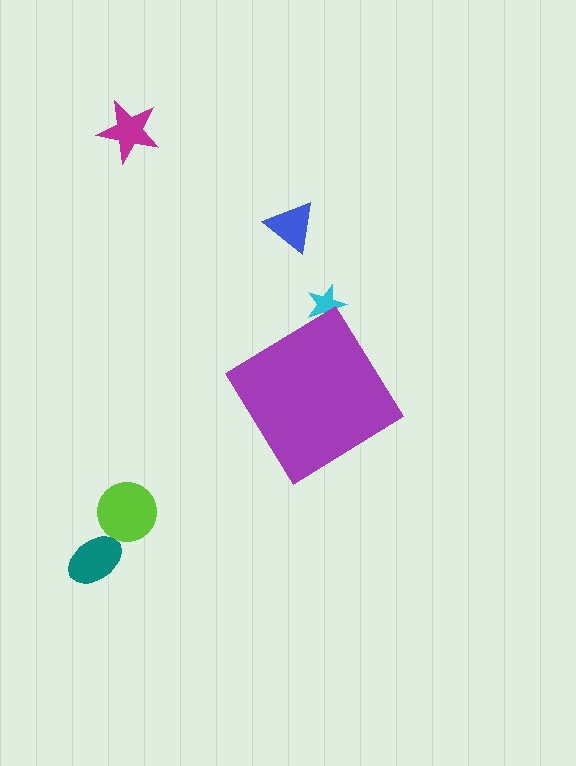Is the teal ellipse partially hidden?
No, the teal ellipse is fully visible.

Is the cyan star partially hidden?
Yes, the cyan star is partially hidden behind the purple diamond.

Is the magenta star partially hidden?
No, the magenta star is fully visible.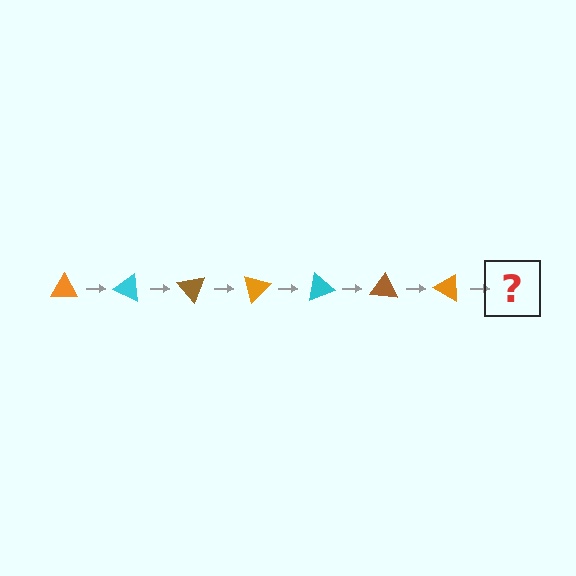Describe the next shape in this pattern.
It should be a cyan triangle, rotated 175 degrees from the start.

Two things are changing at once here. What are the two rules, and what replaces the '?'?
The two rules are that it rotates 25 degrees each step and the color cycles through orange, cyan, and brown. The '?' should be a cyan triangle, rotated 175 degrees from the start.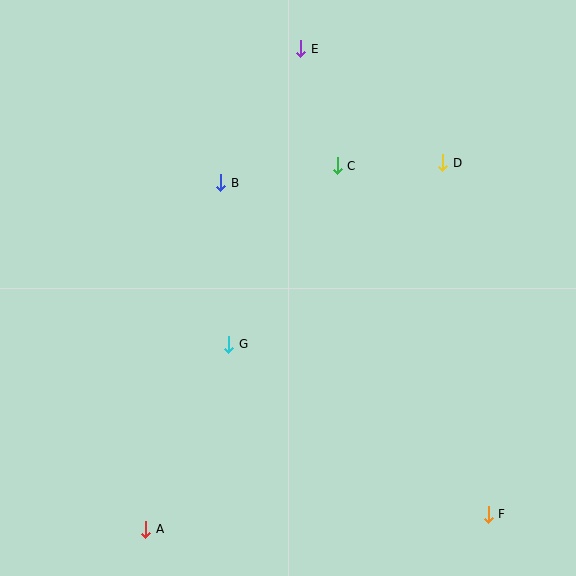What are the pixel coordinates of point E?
Point E is at (301, 49).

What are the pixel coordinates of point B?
Point B is at (221, 183).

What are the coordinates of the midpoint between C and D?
The midpoint between C and D is at (390, 164).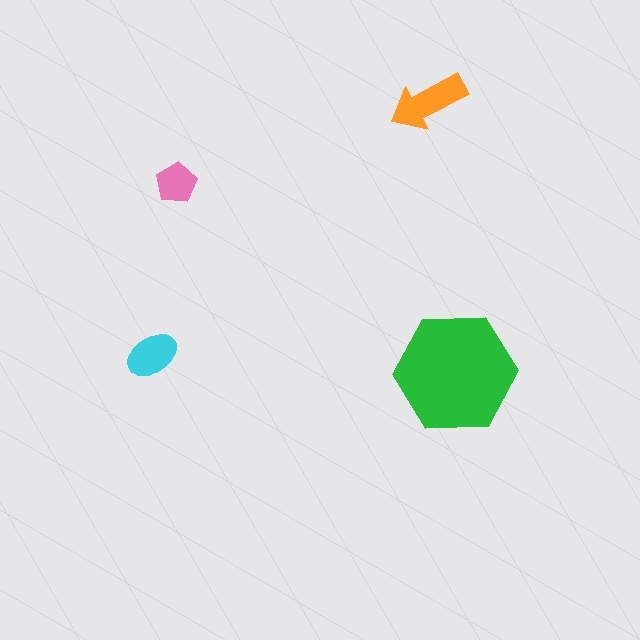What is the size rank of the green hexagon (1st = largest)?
1st.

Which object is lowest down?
The green hexagon is bottommost.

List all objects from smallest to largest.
The pink pentagon, the cyan ellipse, the orange arrow, the green hexagon.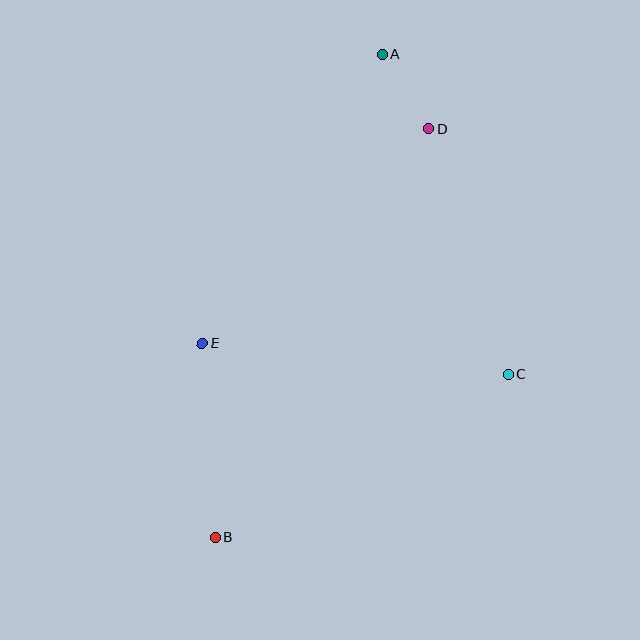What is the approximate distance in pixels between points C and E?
The distance between C and E is approximately 307 pixels.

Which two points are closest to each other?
Points A and D are closest to each other.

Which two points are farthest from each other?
Points A and B are farthest from each other.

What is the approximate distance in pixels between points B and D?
The distance between B and D is approximately 461 pixels.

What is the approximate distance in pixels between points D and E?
The distance between D and E is approximately 312 pixels.